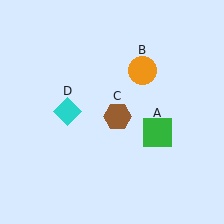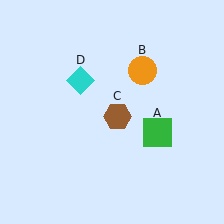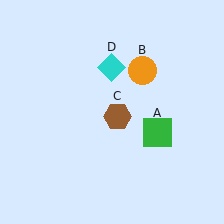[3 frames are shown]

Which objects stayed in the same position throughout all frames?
Green square (object A) and orange circle (object B) and brown hexagon (object C) remained stationary.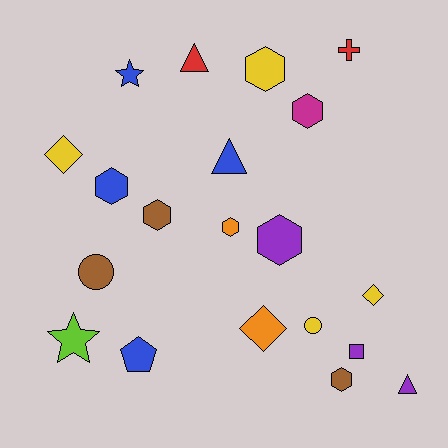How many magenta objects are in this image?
There is 1 magenta object.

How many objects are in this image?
There are 20 objects.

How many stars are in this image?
There are 2 stars.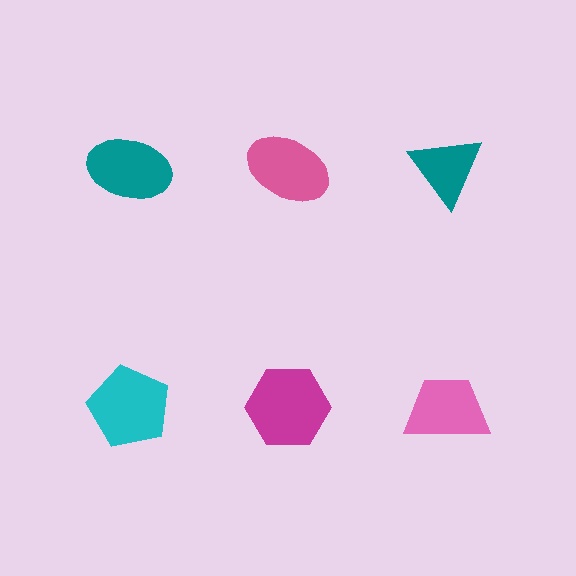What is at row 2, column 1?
A cyan pentagon.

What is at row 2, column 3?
A pink trapezoid.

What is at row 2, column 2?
A magenta hexagon.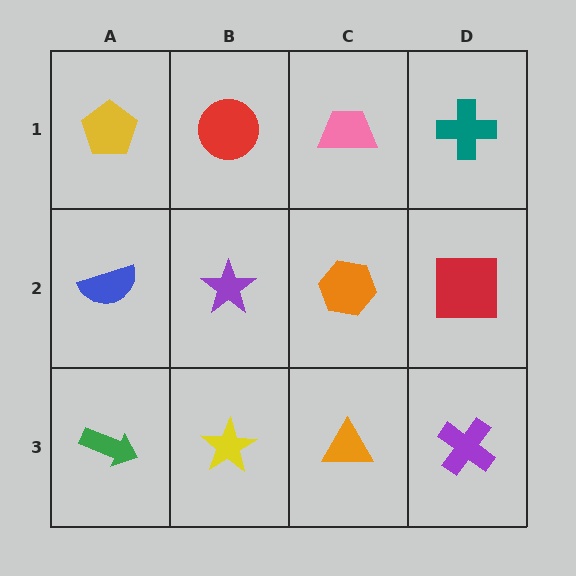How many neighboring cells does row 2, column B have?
4.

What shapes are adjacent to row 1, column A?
A blue semicircle (row 2, column A), a red circle (row 1, column B).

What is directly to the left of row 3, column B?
A green arrow.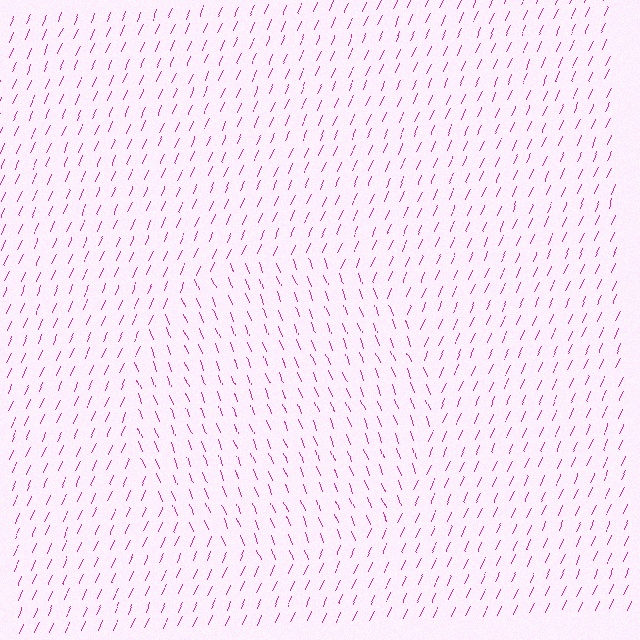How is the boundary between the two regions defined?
The boundary is defined purely by a change in line orientation (approximately 45 degrees difference). All lines are the same color and thickness.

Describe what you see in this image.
The image is filled with small magenta line segments. A circle region in the image has lines oriented differently from the surrounding lines, creating a visible texture boundary.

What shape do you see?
I see a circle.